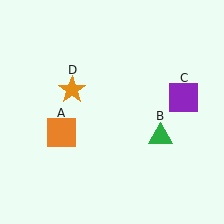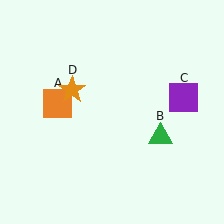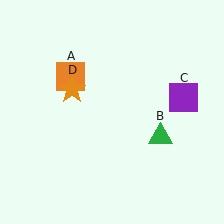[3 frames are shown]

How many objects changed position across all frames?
1 object changed position: orange square (object A).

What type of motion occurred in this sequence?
The orange square (object A) rotated clockwise around the center of the scene.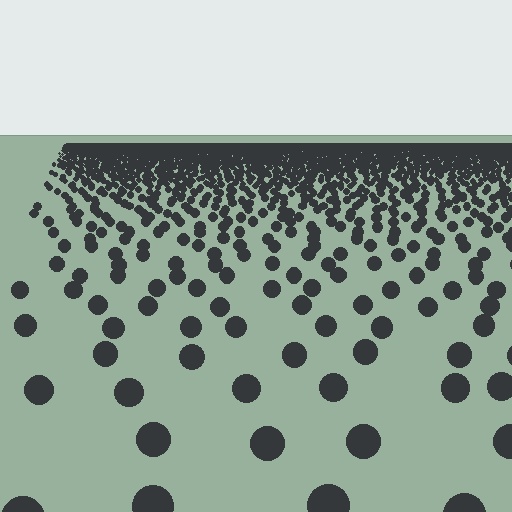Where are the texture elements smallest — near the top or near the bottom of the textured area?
Near the top.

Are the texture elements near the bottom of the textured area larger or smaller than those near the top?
Larger. Near the bottom, elements are closer to the viewer and appear at a bigger on-screen size.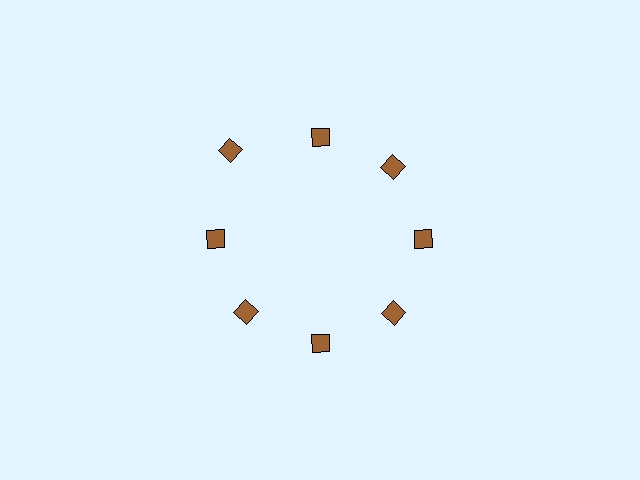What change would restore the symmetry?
The symmetry would be restored by moving it inward, back onto the ring so that all 8 diamonds sit at equal angles and equal distance from the center.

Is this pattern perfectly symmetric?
No. The 8 brown diamonds are arranged in a ring, but one element near the 10 o'clock position is pushed outward from the center, breaking the 8-fold rotational symmetry.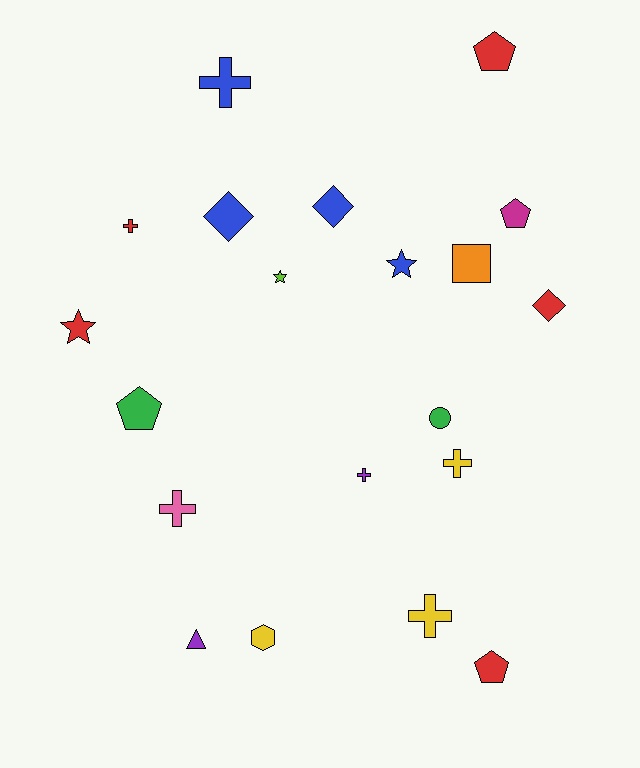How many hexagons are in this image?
There is 1 hexagon.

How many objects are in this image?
There are 20 objects.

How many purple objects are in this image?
There are 2 purple objects.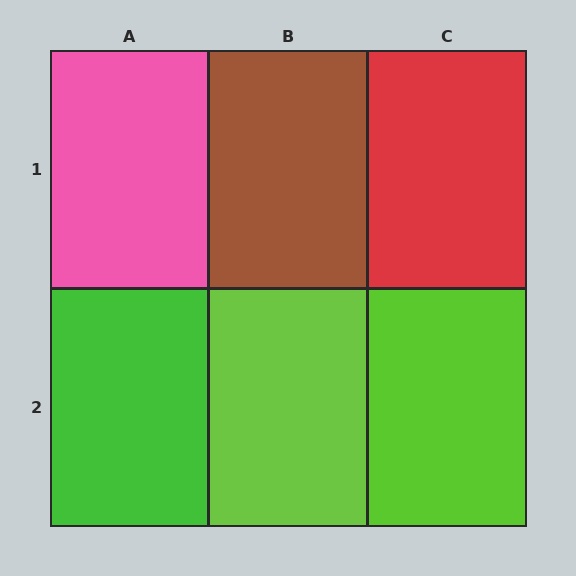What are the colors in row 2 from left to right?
Green, lime, lime.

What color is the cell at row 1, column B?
Brown.